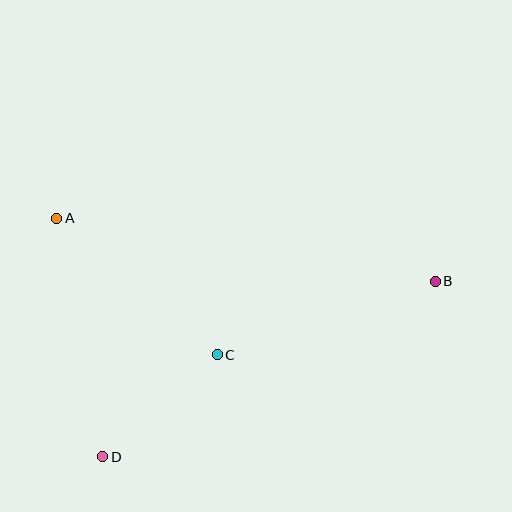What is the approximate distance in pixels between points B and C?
The distance between B and C is approximately 230 pixels.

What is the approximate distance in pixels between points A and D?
The distance between A and D is approximately 243 pixels.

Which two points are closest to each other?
Points C and D are closest to each other.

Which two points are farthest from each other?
Points A and B are farthest from each other.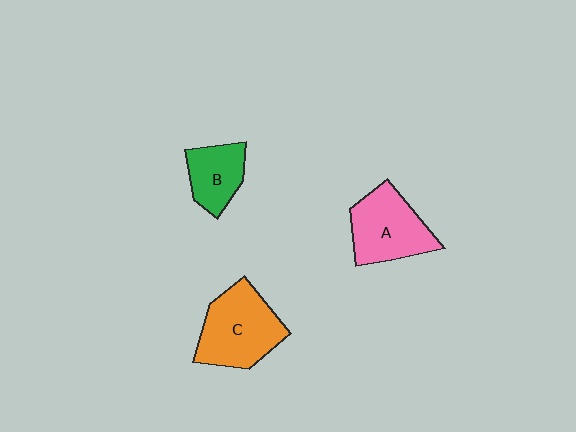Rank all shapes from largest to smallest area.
From largest to smallest: C (orange), A (pink), B (green).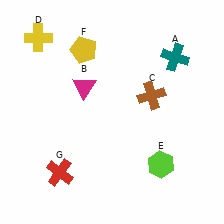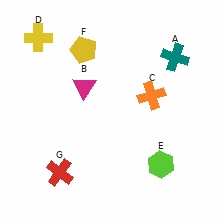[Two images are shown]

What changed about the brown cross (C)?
In Image 1, C is brown. In Image 2, it changed to orange.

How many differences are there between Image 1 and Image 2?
There is 1 difference between the two images.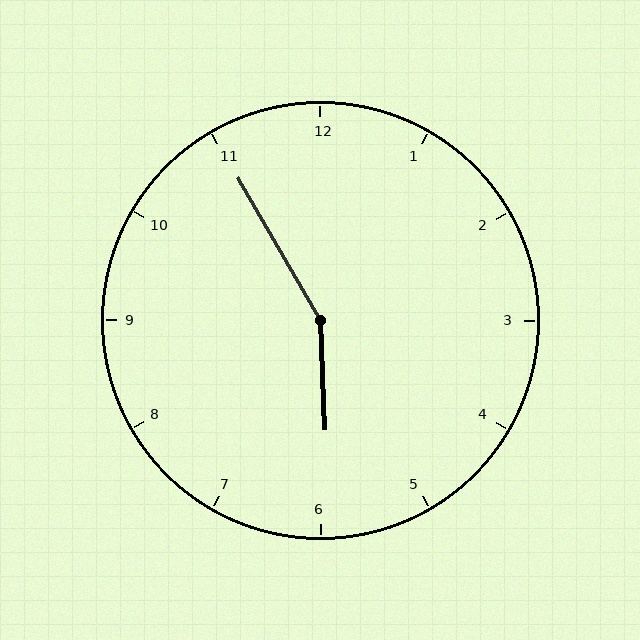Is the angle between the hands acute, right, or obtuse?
It is obtuse.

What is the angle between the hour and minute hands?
Approximately 152 degrees.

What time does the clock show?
5:55.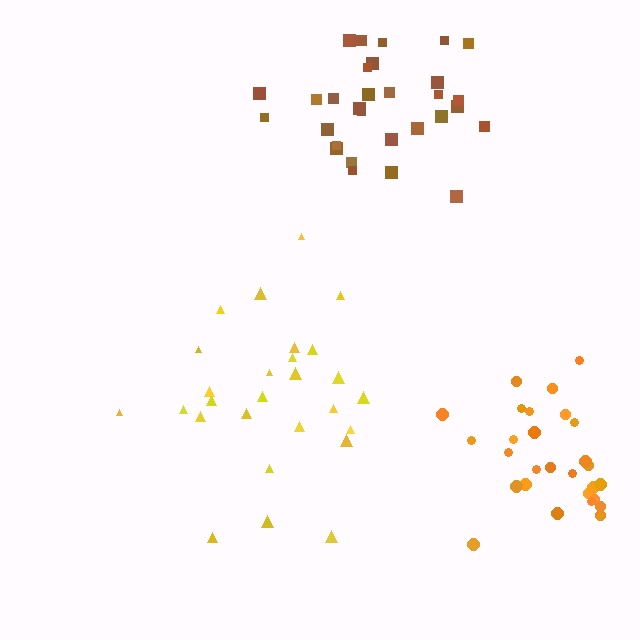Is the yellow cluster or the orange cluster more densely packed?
Orange.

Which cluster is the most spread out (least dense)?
Yellow.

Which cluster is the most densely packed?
Orange.